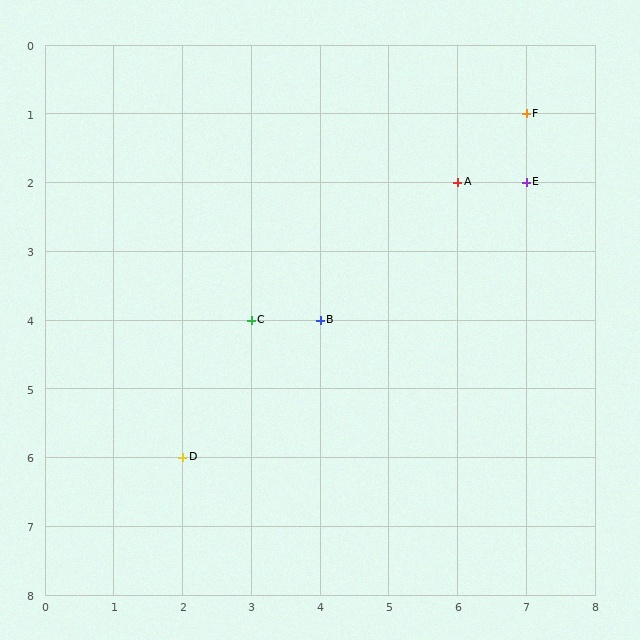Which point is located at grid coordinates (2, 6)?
Point D is at (2, 6).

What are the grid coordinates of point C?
Point C is at grid coordinates (3, 4).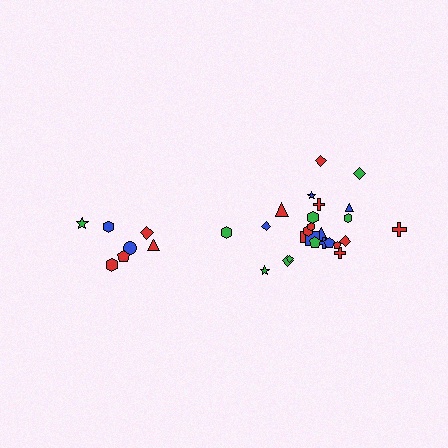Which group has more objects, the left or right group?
The right group.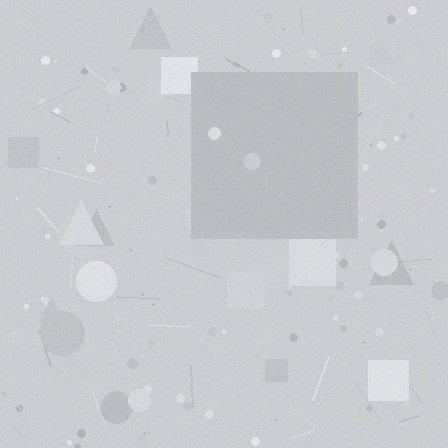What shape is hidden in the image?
A square is hidden in the image.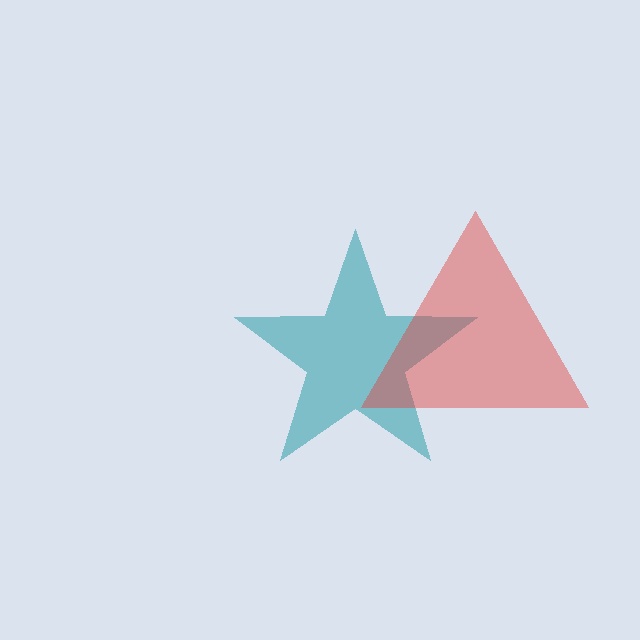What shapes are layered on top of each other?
The layered shapes are: a teal star, a red triangle.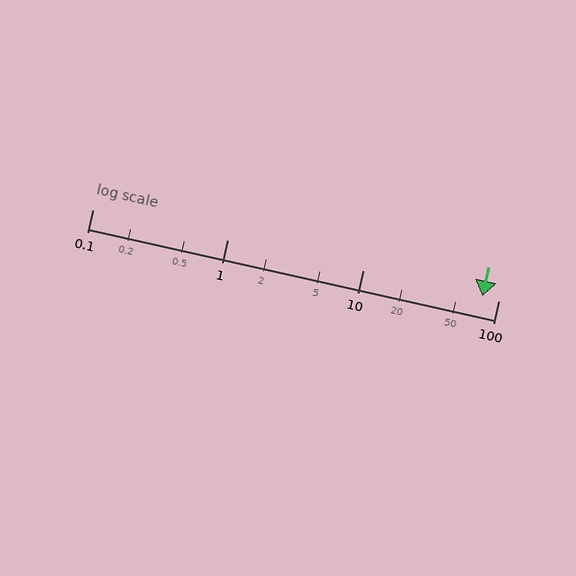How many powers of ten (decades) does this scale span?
The scale spans 3 decades, from 0.1 to 100.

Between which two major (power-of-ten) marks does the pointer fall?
The pointer is between 10 and 100.